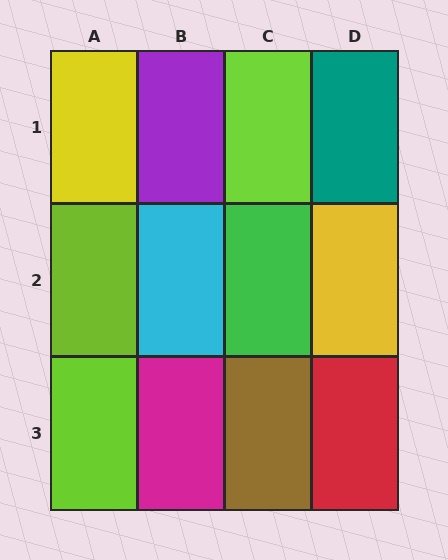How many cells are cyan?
1 cell is cyan.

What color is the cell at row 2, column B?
Cyan.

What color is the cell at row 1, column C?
Lime.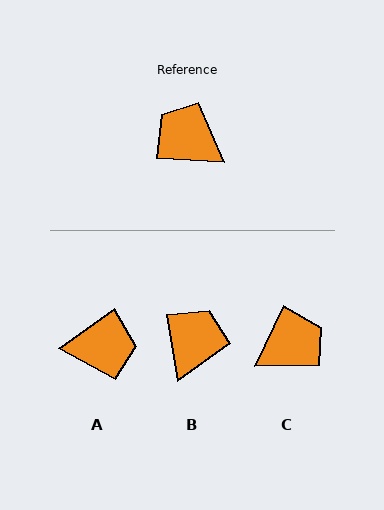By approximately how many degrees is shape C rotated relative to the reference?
Approximately 112 degrees clockwise.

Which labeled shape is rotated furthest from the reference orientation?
A, about 141 degrees away.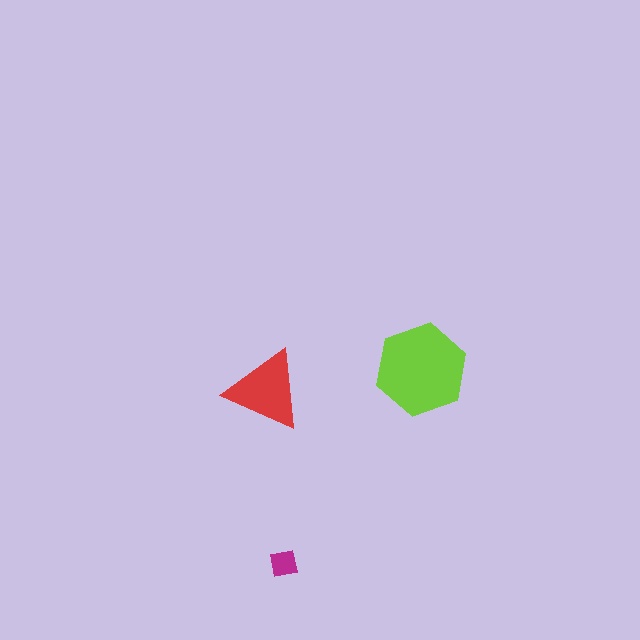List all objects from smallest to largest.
The magenta square, the red triangle, the lime hexagon.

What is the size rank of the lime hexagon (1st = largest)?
1st.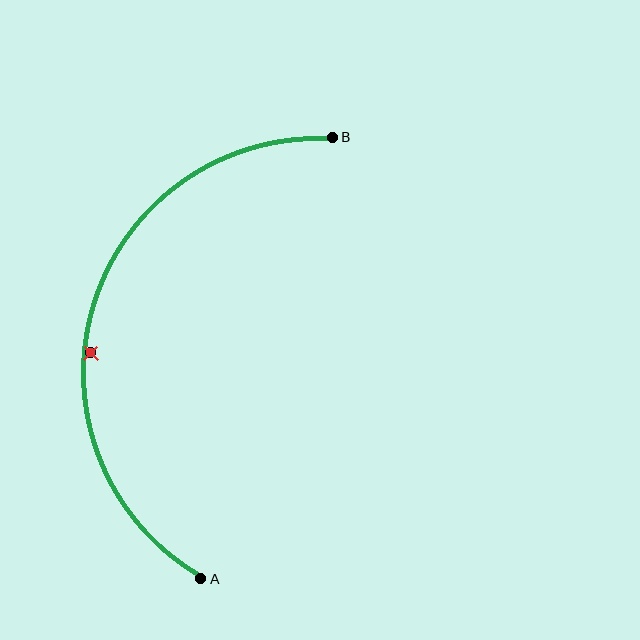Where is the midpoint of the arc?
The arc midpoint is the point on the curve farthest from the straight line joining A and B. It sits to the left of that line.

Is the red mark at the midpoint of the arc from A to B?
No — the red mark does not lie on the arc at all. It sits slightly inside the curve.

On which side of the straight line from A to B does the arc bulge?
The arc bulges to the left of the straight line connecting A and B.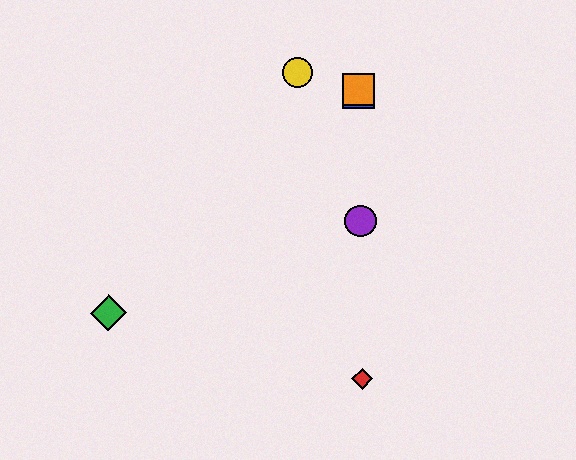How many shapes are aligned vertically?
4 shapes (the red diamond, the blue square, the purple circle, the orange square) are aligned vertically.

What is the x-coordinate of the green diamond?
The green diamond is at x≈109.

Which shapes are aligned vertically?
The red diamond, the blue square, the purple circle, the orange square are aligned vertically.